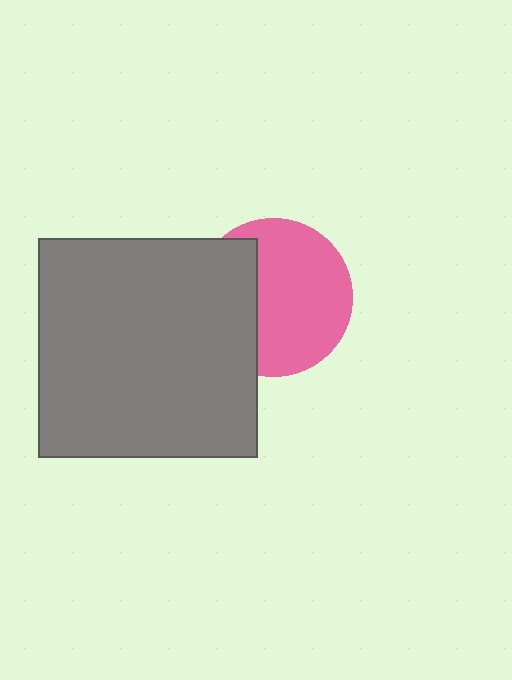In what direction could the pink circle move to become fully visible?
The pink circle could move right. That would shift it out from behind the gray square entirely.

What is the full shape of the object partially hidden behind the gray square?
The partially hidden object is a pink circle.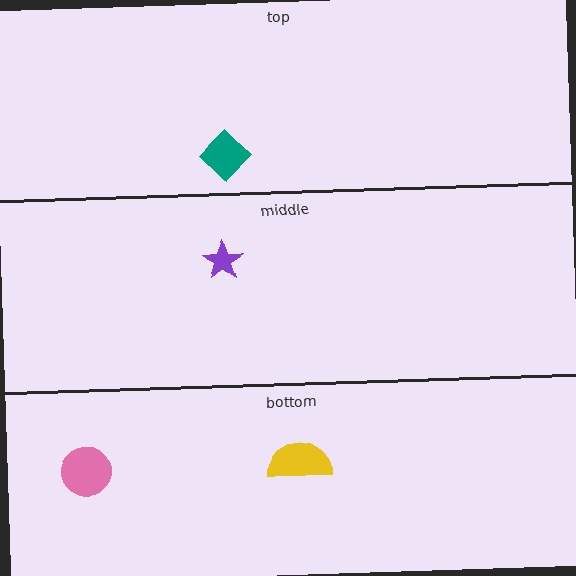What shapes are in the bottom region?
The pink circle, the yellow semicircle.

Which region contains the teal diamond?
The top region.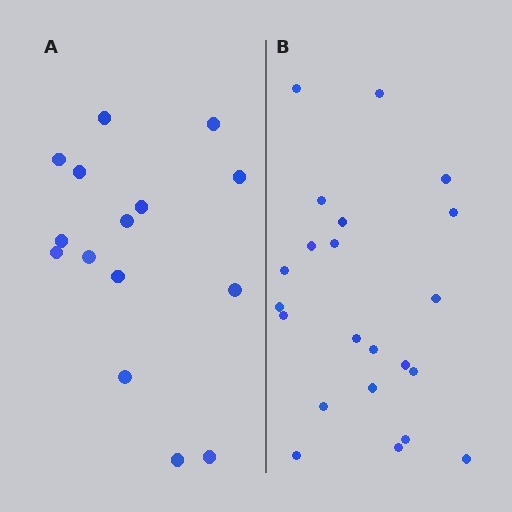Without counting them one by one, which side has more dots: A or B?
Region B (the right region) has more dots.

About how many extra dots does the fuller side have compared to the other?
Region B has roughly 8 or so more dots than region A.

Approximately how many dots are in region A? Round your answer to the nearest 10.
About 20 dots. (The exact count is 15, which rounds to 20.)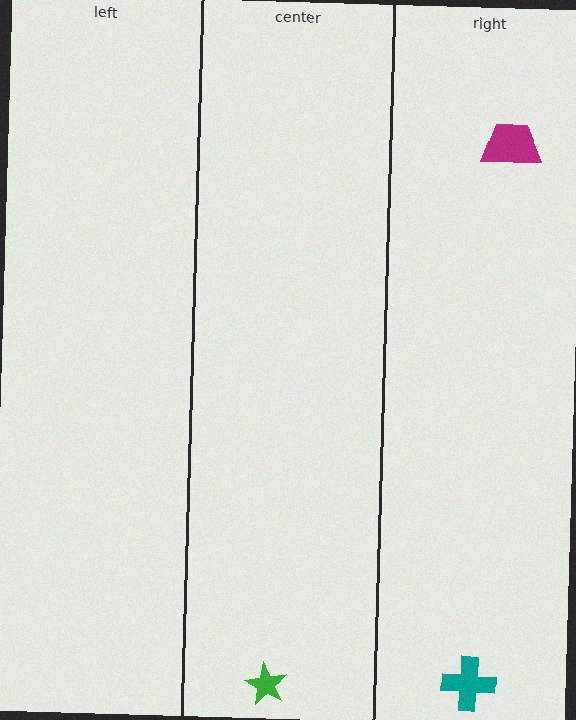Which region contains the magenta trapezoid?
The right region.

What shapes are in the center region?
The green star.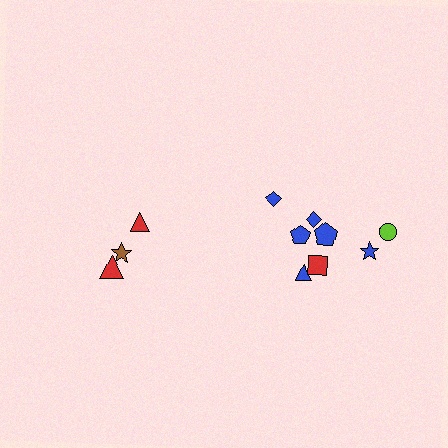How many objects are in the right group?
There are 8 objects.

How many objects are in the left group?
There are 3 objects.